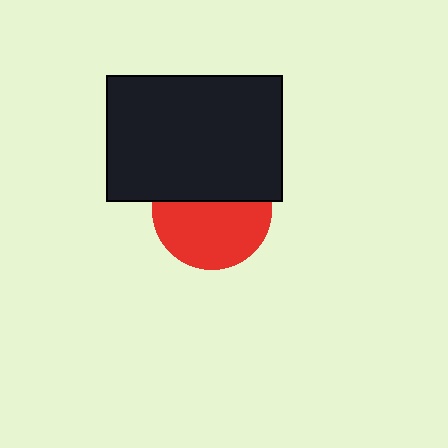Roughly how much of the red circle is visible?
About half of it is visible (roughly 59%).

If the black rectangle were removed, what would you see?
You would see the complete red circle.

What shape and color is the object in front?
The object in front is a black rectangle.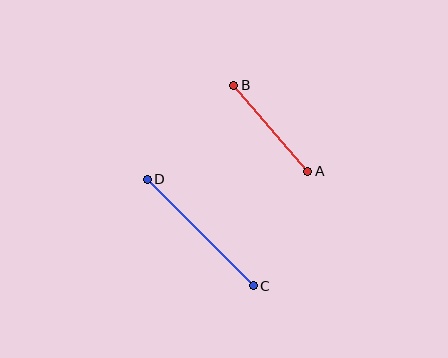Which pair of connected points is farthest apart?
Points C and D are farthest apart.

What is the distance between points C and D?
The distance is approximately 150 pixels.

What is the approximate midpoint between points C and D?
The midpoint is at approximately (200, 232) pixels.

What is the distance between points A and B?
The distance is approximately 114 pixels.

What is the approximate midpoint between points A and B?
The midpoint is at approximately (271, 128) pixels.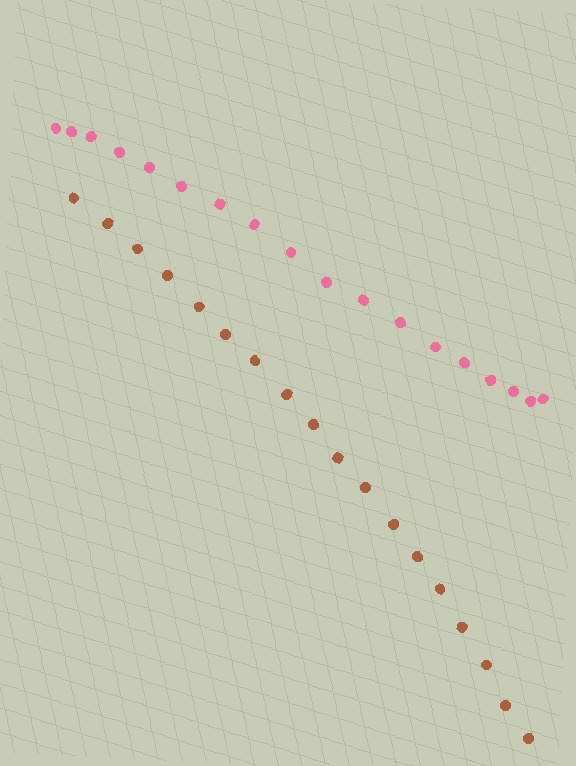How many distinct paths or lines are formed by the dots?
There are 2 distinct paths.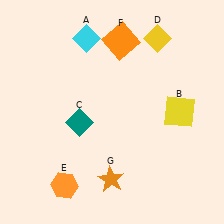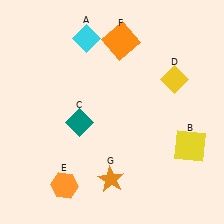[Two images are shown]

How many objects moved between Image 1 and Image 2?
2 objects moved between the two images.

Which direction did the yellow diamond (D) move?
The yellow diamond (D) moved down.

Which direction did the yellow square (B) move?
The yellow square (B) moved down.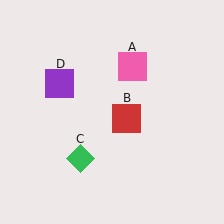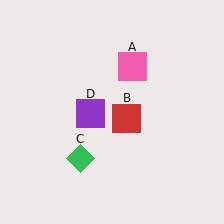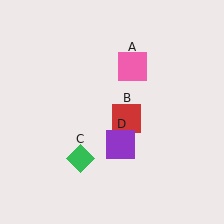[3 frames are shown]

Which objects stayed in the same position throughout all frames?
Pink square (object A) and red square (object B) and green diamond (object C) remained stationary.